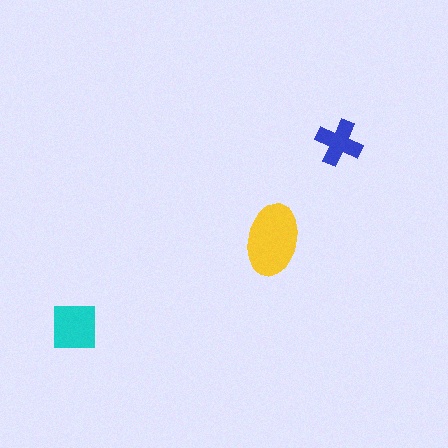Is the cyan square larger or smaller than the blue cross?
Larger.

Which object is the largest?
The yellow ellipse.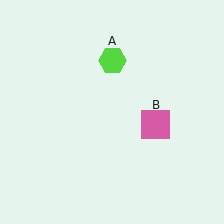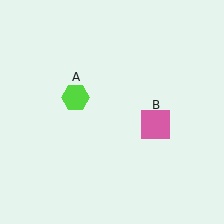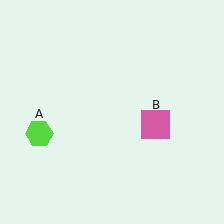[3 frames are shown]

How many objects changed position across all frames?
1 object changed position: lime hexagon (object A).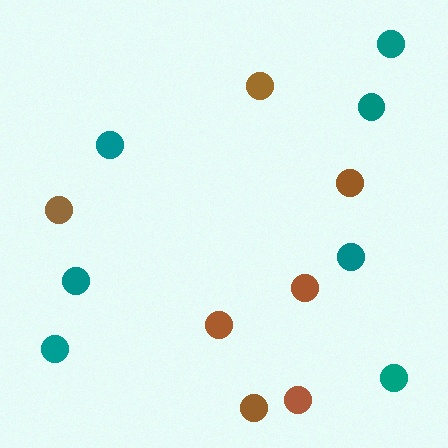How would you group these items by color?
There are 2 groups: one group of brown circles (7) and one group of teal circles (7).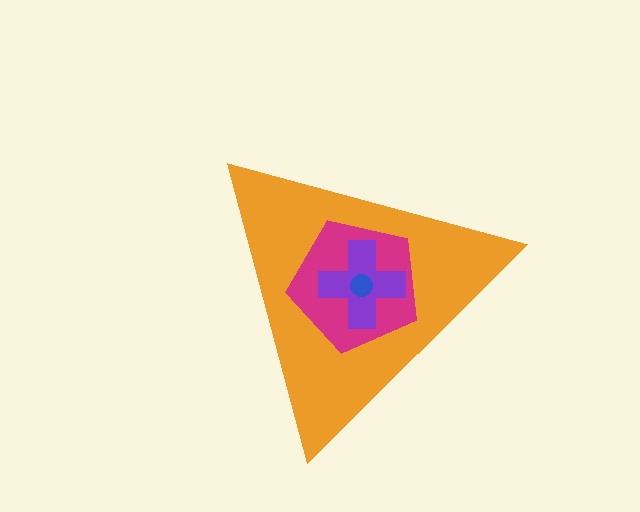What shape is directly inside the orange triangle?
The magenta pentagon.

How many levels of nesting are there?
4.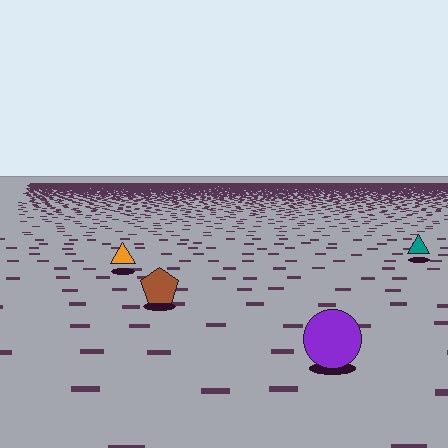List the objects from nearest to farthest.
From nearest to farthest: the purple circle, the brown pentagon, the orange triangle, the teal triangle.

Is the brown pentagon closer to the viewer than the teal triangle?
Yes. The brown pentagon is closer — you can tell from the texture gradient: the ground texture is coarser near it.